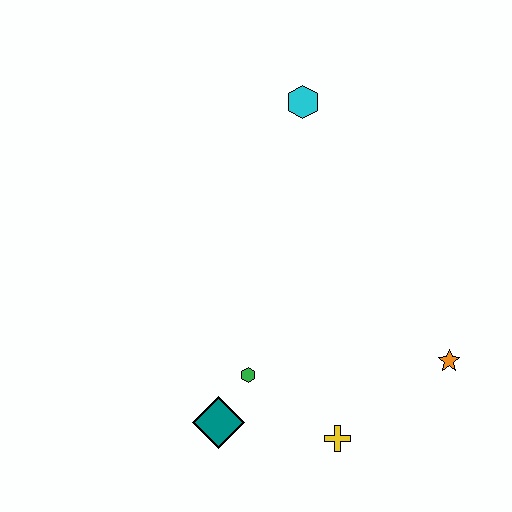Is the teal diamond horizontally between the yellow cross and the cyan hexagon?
No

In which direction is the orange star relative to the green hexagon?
The orange star is to the right of the green hexagon.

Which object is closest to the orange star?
The yellow cross is closest to the orange star.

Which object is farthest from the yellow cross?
The cyan hexagon is farthest from the yellow cross.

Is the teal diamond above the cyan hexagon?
No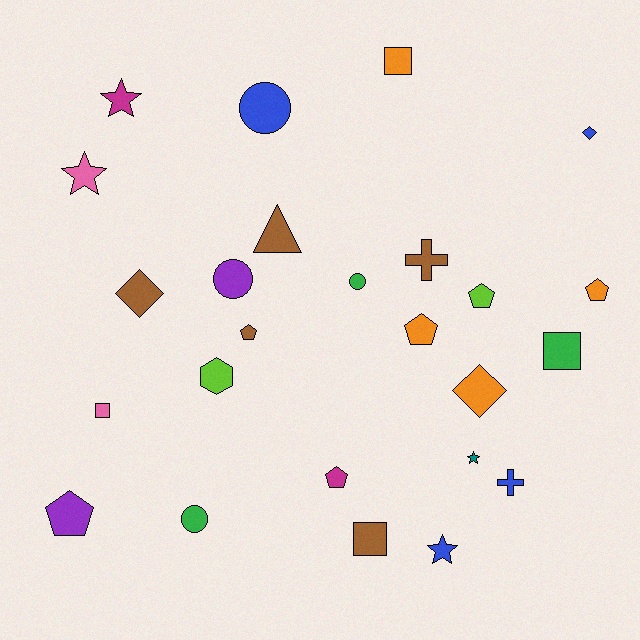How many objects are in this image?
There are 25 objects.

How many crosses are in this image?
There are 2 crosses.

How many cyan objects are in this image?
There are no cyan objects.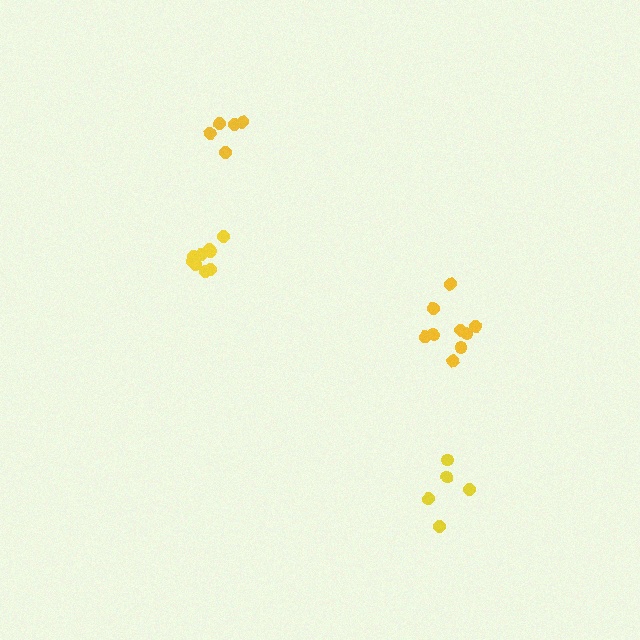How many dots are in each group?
Group 1: 5 dots, Group 2: 5 dots, Group 3: 9 dots, Group 4: 9 dots (28 total).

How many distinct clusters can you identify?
There are 4 distinct clusters.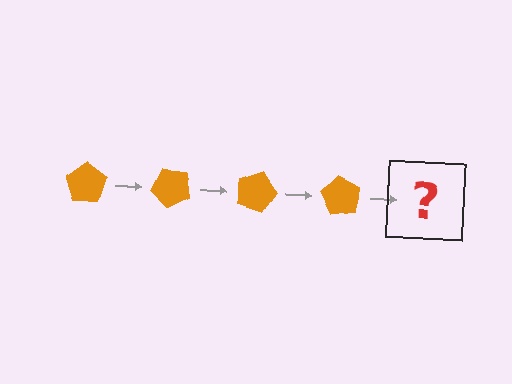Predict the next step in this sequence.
The next step is an orange pentagon rotated 180 degrees.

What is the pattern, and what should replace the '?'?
The pattern is that the pentagon rotates 45 degrees each step. The '?' should be an orange pentagon rotated 180 degrees.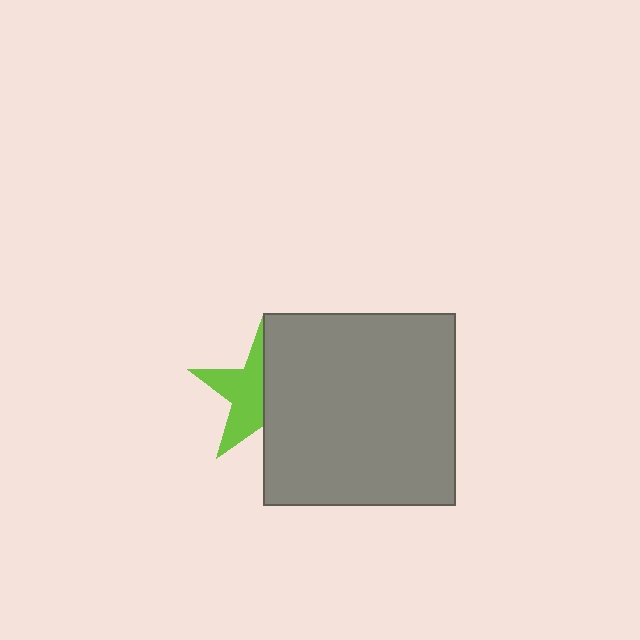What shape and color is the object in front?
The object in front is a gray square.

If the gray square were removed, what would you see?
You would see the complete lime star.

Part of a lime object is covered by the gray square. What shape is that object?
It is a star.